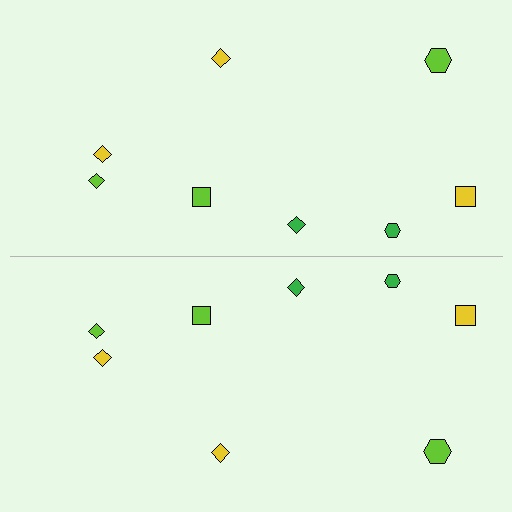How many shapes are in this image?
There are 16 shapes in this image.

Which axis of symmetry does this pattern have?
The pattern has a horizontal axis of symmetry running through the center of the image.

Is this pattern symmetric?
Yes, this pattern has bilateral (reflection) symmetry.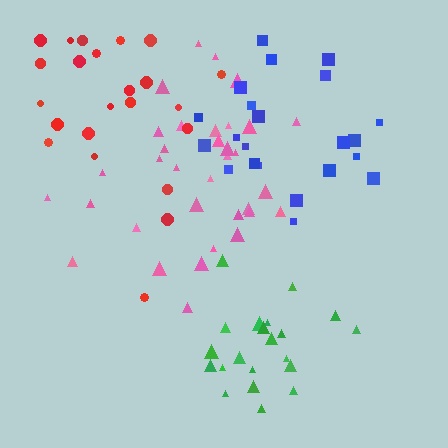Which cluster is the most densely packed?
Green.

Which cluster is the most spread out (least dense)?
Red.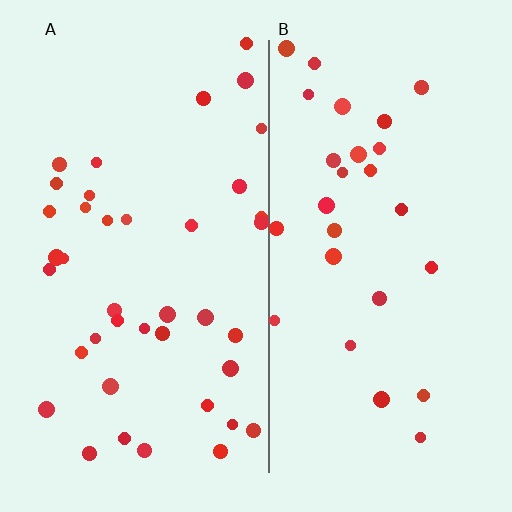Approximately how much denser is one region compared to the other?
Approximately 1.5× — region A over region B.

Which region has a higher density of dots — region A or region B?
A (the left).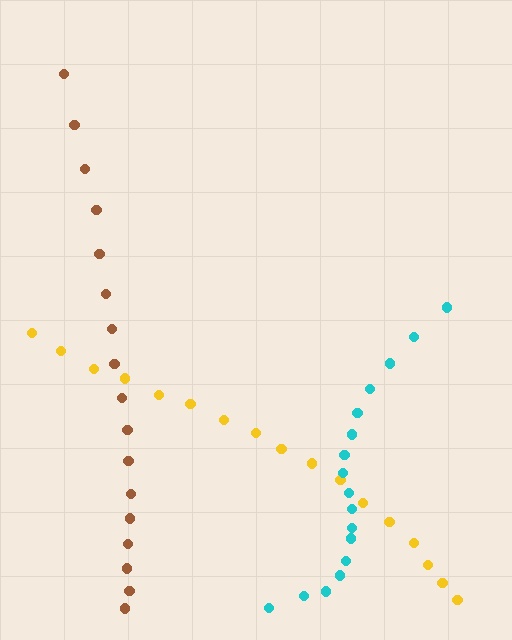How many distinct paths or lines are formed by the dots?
There are 3 distinct paths.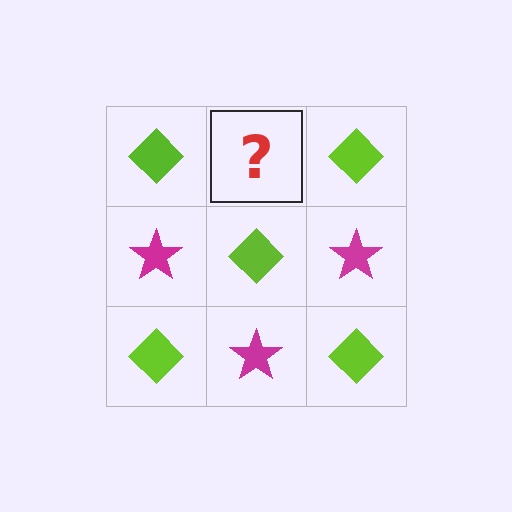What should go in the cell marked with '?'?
The missing cell should contain a magenta star.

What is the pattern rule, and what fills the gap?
The rule is that it alternates lime diamond and magenta star in a checkerboard pattern. The gap should be filled with a magenta star.